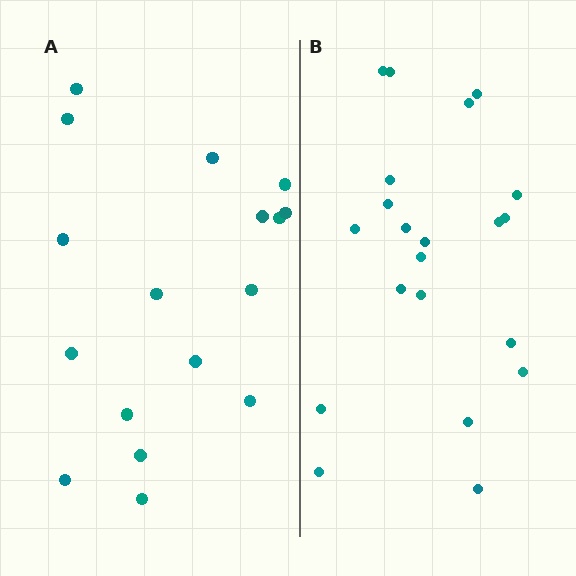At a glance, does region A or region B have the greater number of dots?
Region B (the right region) has more dots.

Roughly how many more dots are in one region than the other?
Region B has about 4 more dots than region A.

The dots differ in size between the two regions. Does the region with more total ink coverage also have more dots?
No. Region A has more total ink coverage because its dots are larger, but region B actually contains more individual dots. Total area can be misleading — the number of items is what matters here.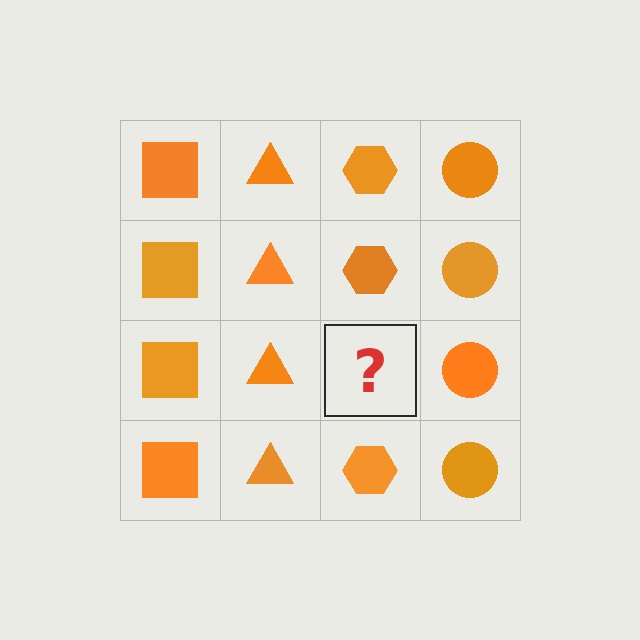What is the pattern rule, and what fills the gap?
The rule is that each column has a consistent shape. The gap should be filled with an orange hexagon.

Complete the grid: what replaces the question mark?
The question mark should be replaced with an orange hexagon.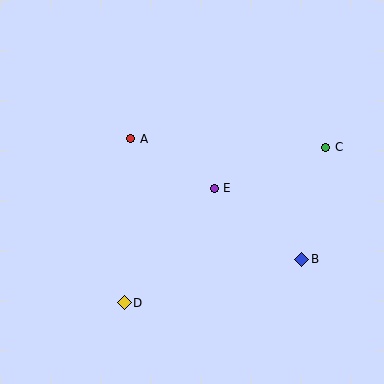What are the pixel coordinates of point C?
Point C is at (326, 147).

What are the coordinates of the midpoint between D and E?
The midpoint between D and E is at (169, 245).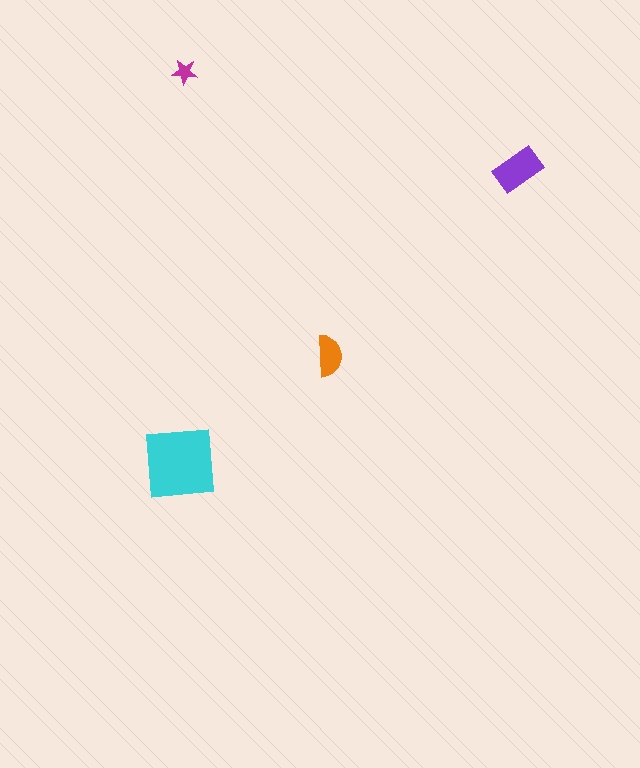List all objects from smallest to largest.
The magenta star, the orange semicircle, the purple rectangle, the cyan square.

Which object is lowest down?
The cyan square is bottommost.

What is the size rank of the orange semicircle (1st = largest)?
3rd.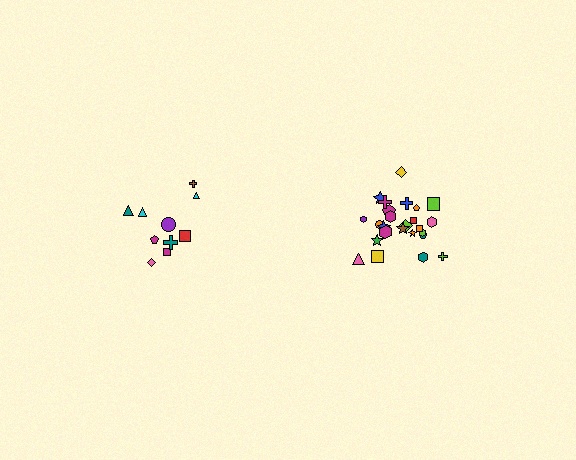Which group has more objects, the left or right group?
The right group.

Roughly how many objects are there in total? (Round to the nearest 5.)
Roughly 35 objects in total.